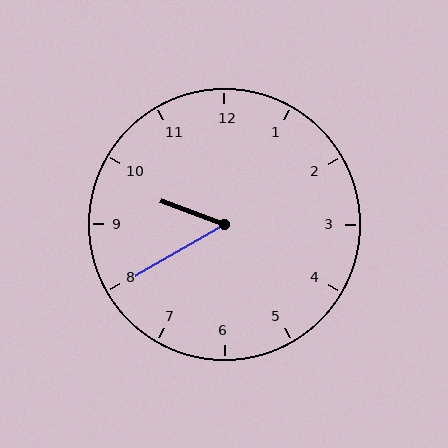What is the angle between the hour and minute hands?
Approximately 50 degrees.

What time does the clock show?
9:40.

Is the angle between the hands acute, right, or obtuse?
It is acute.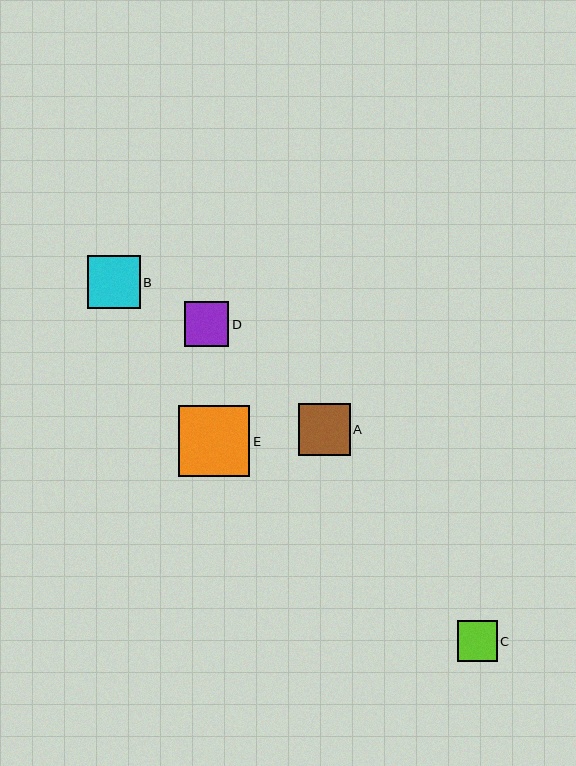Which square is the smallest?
Square C is the smallest with a size of approximately 40 pixels.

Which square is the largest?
Square E is the largest with a size of approximately 71 pixels.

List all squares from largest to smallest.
From largest to smallest: E, B, A, D, C.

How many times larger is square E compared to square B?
Square E is approximately 1.3 times the size of square B.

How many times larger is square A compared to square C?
Square A is approximately 1.3 times the size of square C.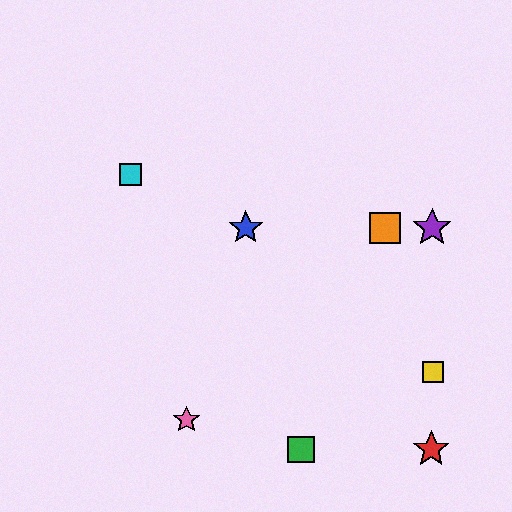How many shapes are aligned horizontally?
3 shapes (the blue star, the purple star, the orange square) are aligned horizontally.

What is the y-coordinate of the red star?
The red star is at y≈449.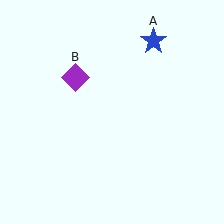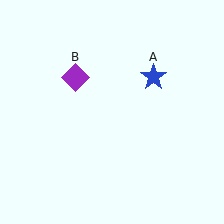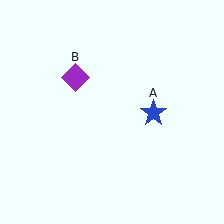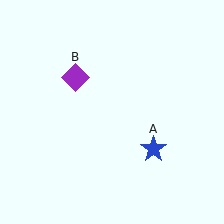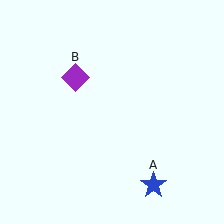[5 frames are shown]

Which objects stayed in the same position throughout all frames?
Purple diamond (object B) remained stationary.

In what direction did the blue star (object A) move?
The blue star (object A) moved down.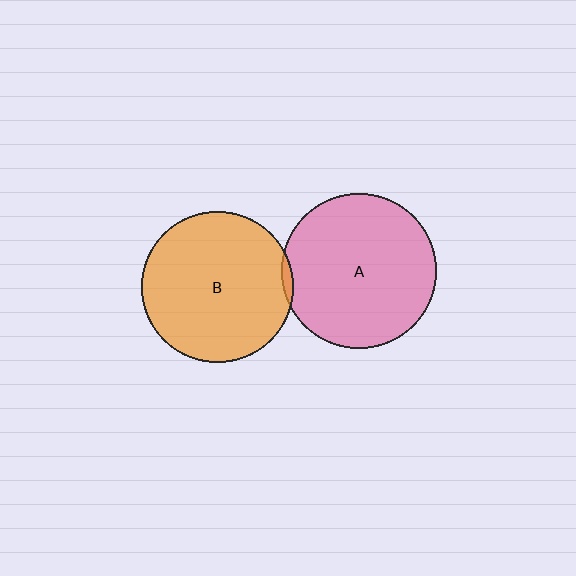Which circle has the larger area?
Circle A (pink).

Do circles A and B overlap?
Yes.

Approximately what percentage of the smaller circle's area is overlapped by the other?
Approximately 5%.